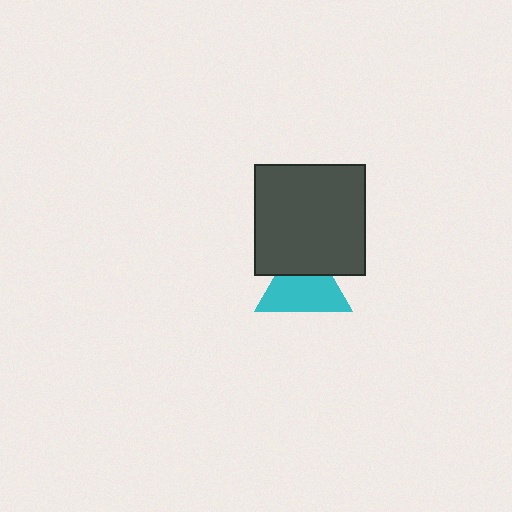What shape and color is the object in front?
The object in front is a dark gray square.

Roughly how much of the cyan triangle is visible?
Most of it is visible (roughly 66%).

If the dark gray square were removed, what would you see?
You would see the complete cyan triangle.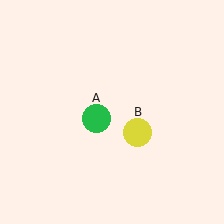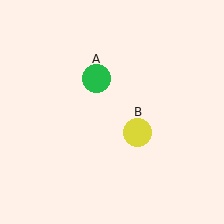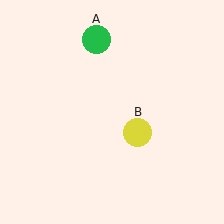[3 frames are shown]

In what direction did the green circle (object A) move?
The green circle (object A) moved up.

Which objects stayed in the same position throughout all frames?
Yellow circle (object B) remained stationary.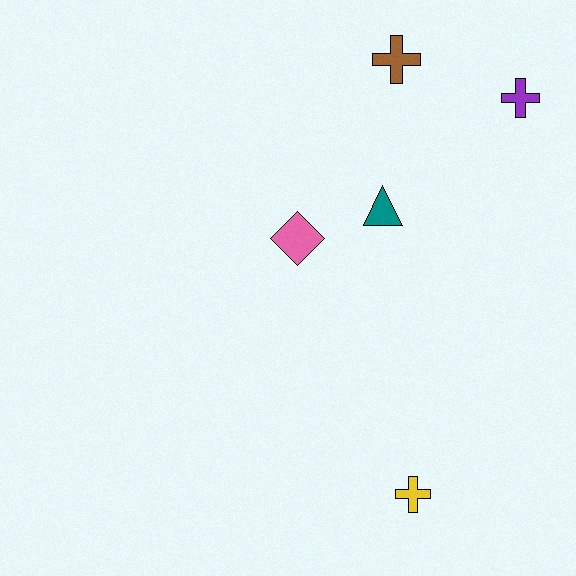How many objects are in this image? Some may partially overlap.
There are 5 objects.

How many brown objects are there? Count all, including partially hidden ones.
There is 1 brown object.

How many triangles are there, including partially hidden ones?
There is 1 triangle.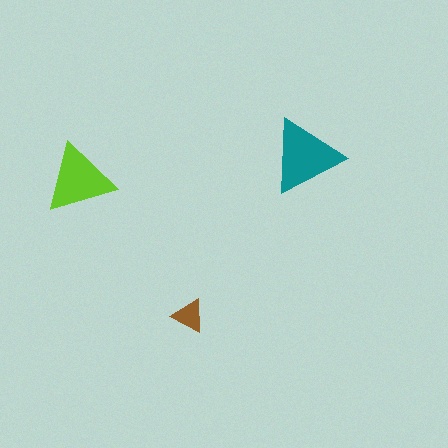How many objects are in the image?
There are 3 objects in the image.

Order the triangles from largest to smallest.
the teal one, the lime one, the brown one.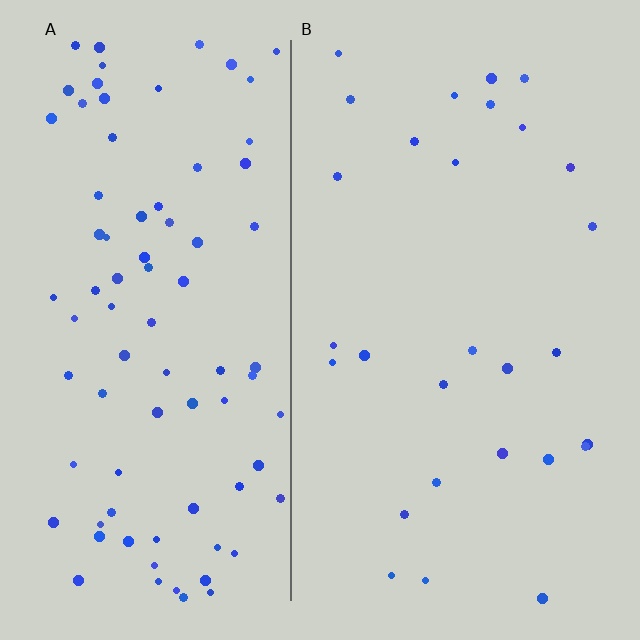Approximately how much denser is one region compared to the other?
Approximately 2.9× — region A over region B.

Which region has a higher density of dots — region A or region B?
A (the left).